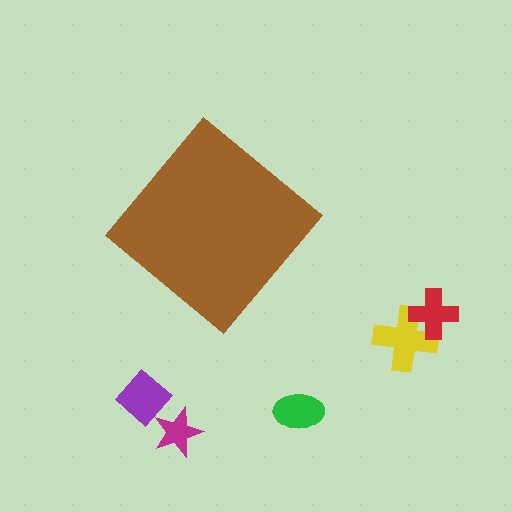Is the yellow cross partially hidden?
No, the yellow cross is fully visible.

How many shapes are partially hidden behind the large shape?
0 shapes are partially hidden.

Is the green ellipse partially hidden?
No, the green ellipse is fully visible.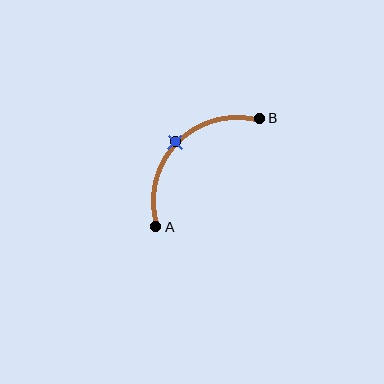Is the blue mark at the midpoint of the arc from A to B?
Yes. The blue mark lies on the arc at equal arc-length from both A and B — it is the arc midpoint.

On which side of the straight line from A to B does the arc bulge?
The arc bulges above and to the left of the straight line connecting A and B.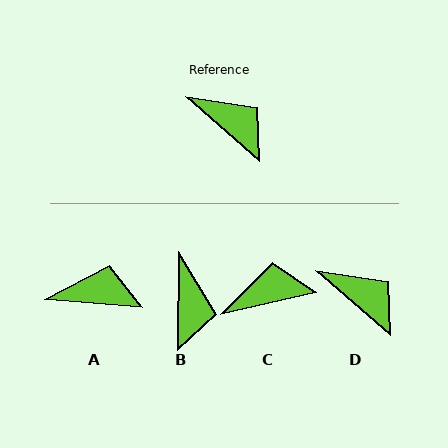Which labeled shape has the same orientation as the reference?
D.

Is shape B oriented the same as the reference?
No, it is off by about 49 degrees.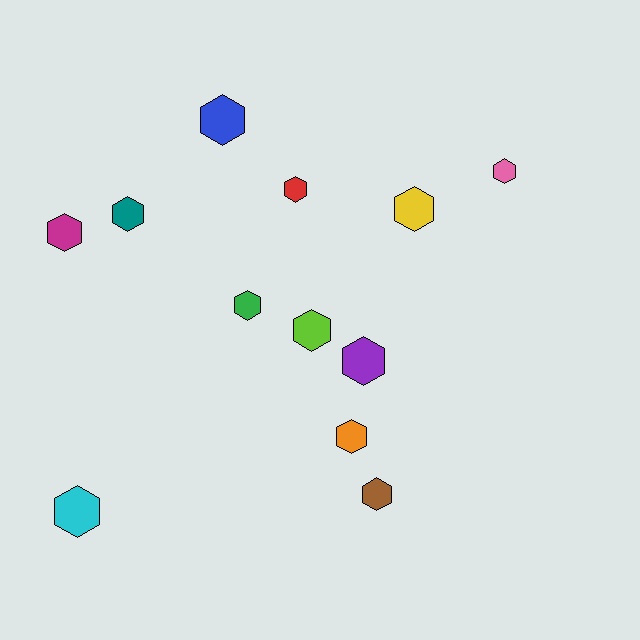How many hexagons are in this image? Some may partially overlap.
There are 12 hexagons.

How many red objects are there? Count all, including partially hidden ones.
There is 1 red object.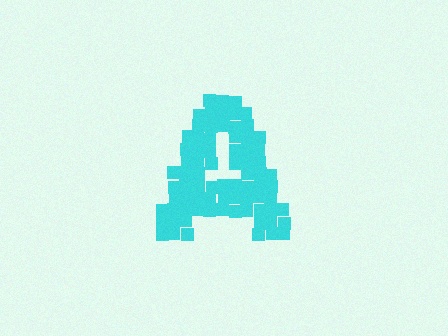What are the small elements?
The small elements are squares.